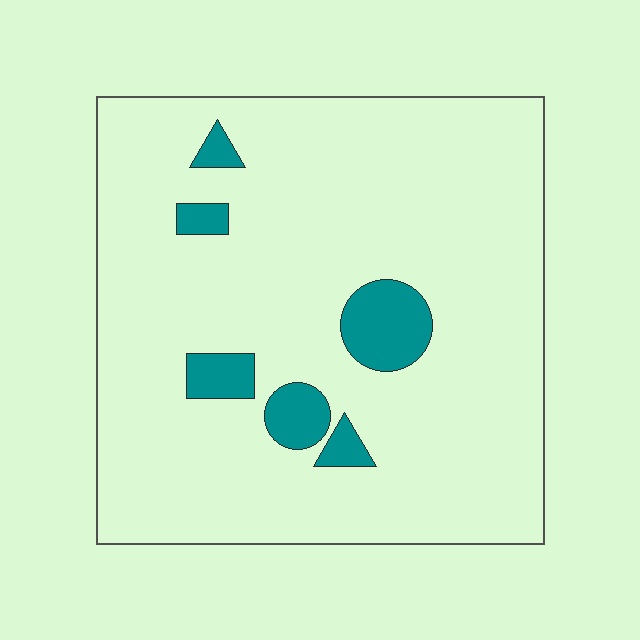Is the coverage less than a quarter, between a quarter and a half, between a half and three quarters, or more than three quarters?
Less than a quarter.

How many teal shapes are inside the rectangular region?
6.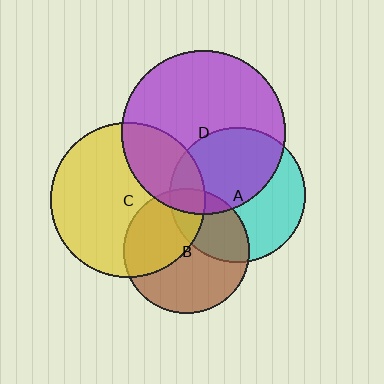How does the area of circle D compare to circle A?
Approximately 1.5 times.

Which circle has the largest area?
Circle D (purple).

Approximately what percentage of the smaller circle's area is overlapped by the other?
Approximately 15%.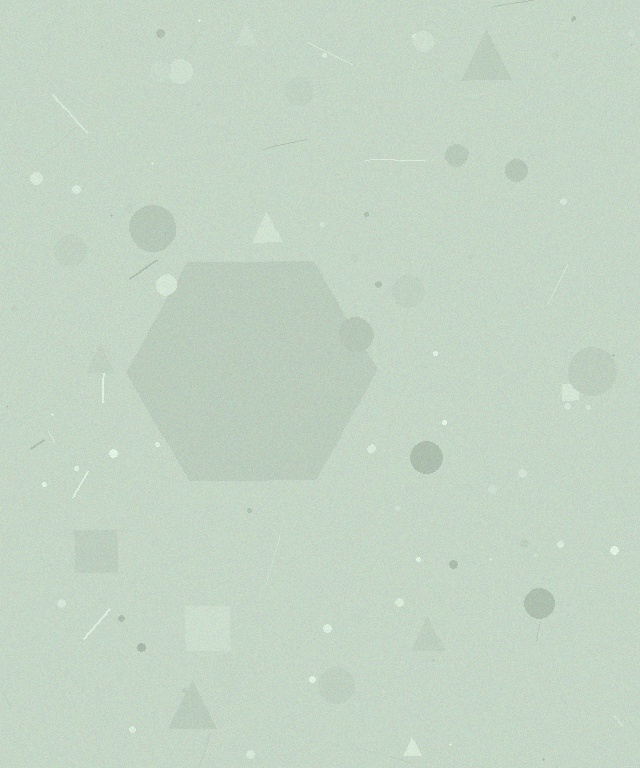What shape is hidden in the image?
A hexagon is hidden in the image.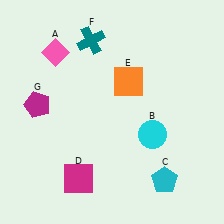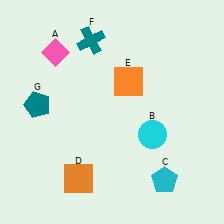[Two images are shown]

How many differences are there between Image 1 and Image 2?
There are 2 differences between the two images.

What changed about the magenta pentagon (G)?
In Image 1, G is magenta. In Image 2, it changed to teal.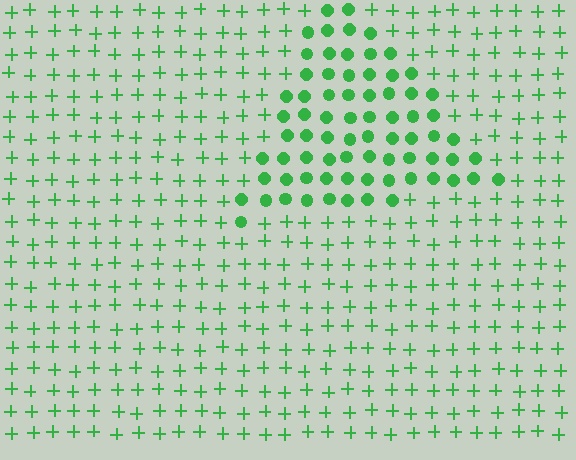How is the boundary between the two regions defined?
The boundary is defined by a change in element shape: circles inside vs. plus signs outside. All elements share the same color and spacing.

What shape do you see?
I see a triangle.